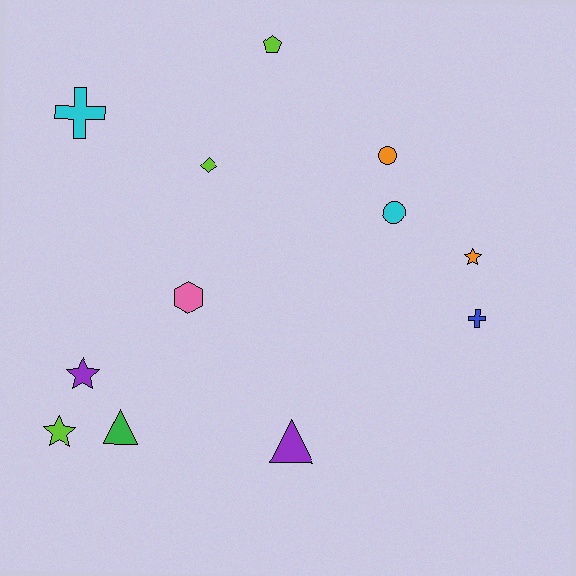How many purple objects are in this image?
There are 2 purple objects.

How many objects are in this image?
There are 12 objects.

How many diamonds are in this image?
There is 1 diamond.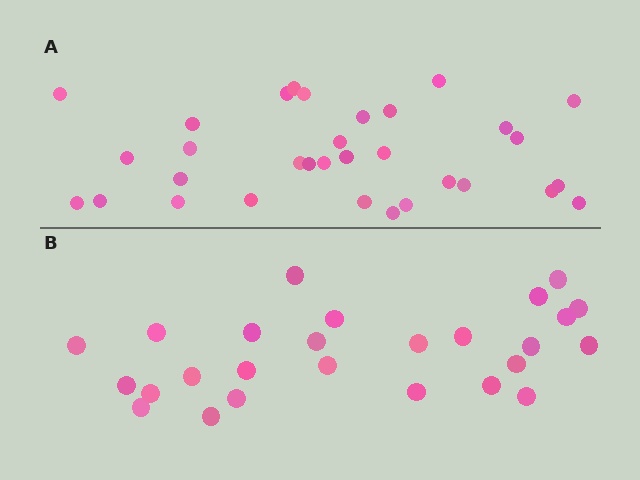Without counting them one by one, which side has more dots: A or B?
Region A (the top region) has more dots.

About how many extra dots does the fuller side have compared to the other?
Region A has about 6 more dots than region B.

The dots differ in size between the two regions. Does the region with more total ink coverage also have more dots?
No. Region B has more total ink coverage because its dots are larger, but region A actually contains more individual dots. Total area can be misleading — the number of items is what matters here.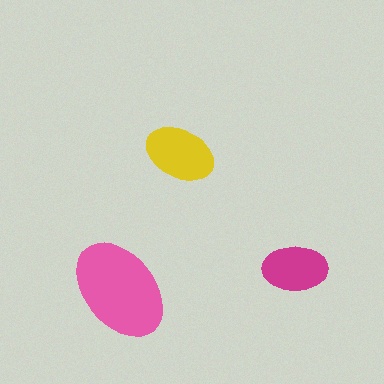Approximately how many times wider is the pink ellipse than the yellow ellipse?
About 1.5 times wider.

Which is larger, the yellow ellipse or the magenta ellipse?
The yellow one.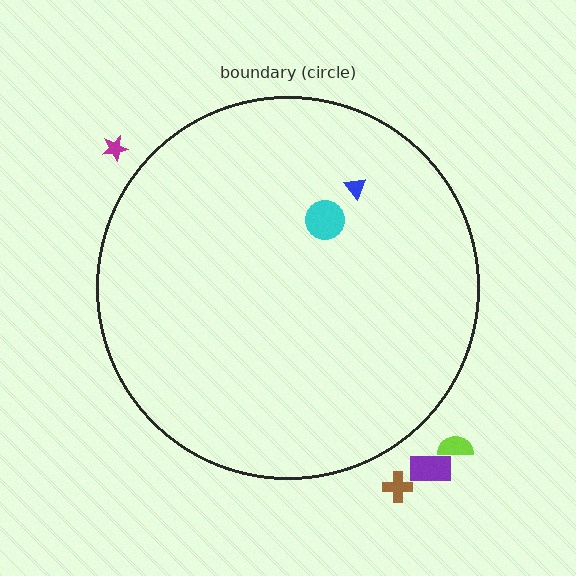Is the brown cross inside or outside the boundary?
Outside.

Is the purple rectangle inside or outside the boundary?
Outside.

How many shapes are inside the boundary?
2 inside, 4 outside.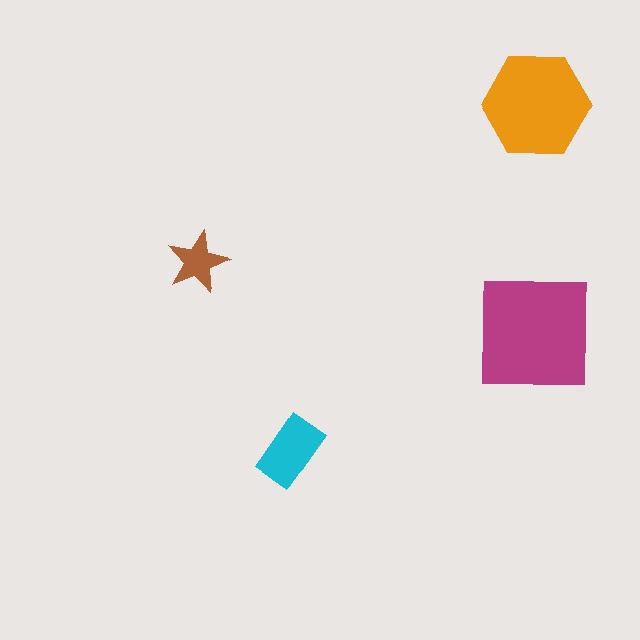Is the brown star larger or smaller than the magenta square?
Smaller.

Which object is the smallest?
The brown star.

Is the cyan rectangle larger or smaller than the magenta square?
Smaller.